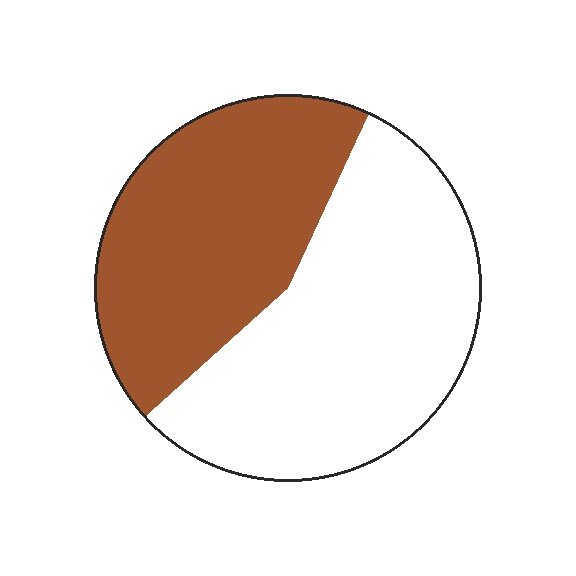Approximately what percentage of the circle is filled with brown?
Approximately 45%.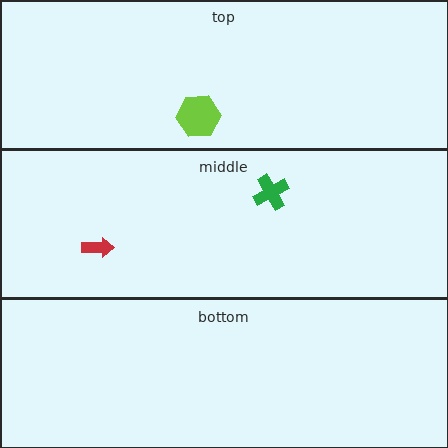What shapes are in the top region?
The lime hexagon.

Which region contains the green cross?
The middle region.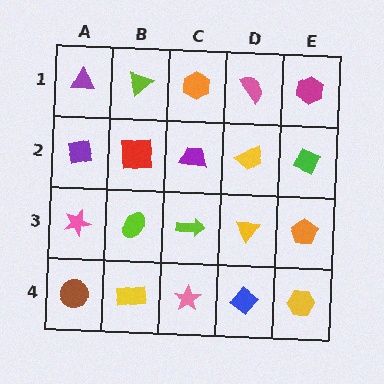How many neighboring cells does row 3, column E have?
3.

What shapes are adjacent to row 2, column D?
A pink semicircle (row 1, column D), a yellow triangle (row 3, column D), a purple trapezoid (row 2, column C), a green diamond (row 2, column E).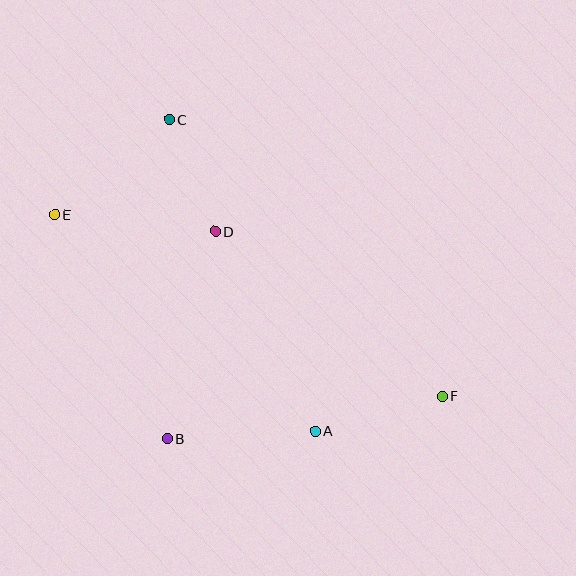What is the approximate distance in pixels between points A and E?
The distance between A and E is approximately 339 pixels.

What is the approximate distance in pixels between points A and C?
The distance between A and C is approximately 344 pixels.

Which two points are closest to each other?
Points C and D are closest to each other.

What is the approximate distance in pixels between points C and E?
The distance between C and E is approximately 149 pixels.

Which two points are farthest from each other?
Points E and F are farthest from each other.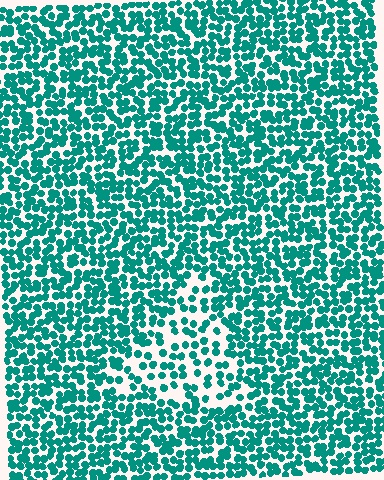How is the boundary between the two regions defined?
The boundary is defined by a change in element density (approximately 1.9x ratio). All elements are the same color, size, and shape.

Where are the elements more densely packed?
The elements are more densely packed outside the triangle boundary.